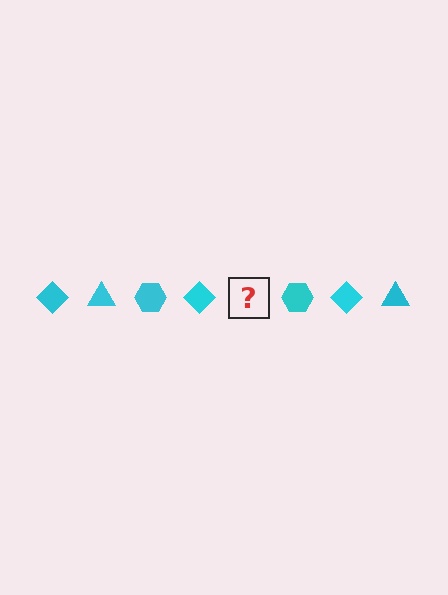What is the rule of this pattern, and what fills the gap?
The rule is that the pattern cycles through diamond, triangle, hexagon shapes in cyan. The gap should be filled with a cyan triangle.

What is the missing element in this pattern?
The missing element is a cyan triangle.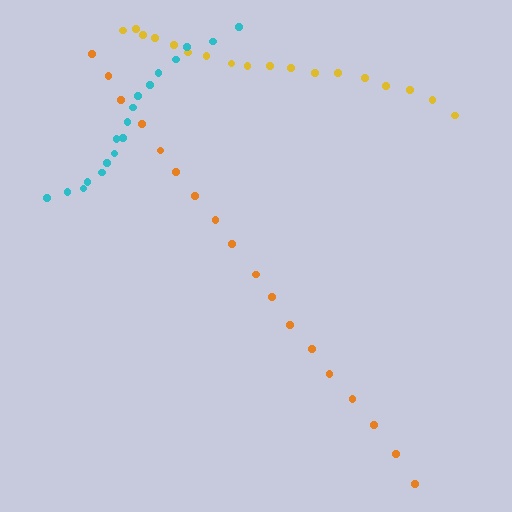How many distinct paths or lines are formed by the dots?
There are 3 distinct paths.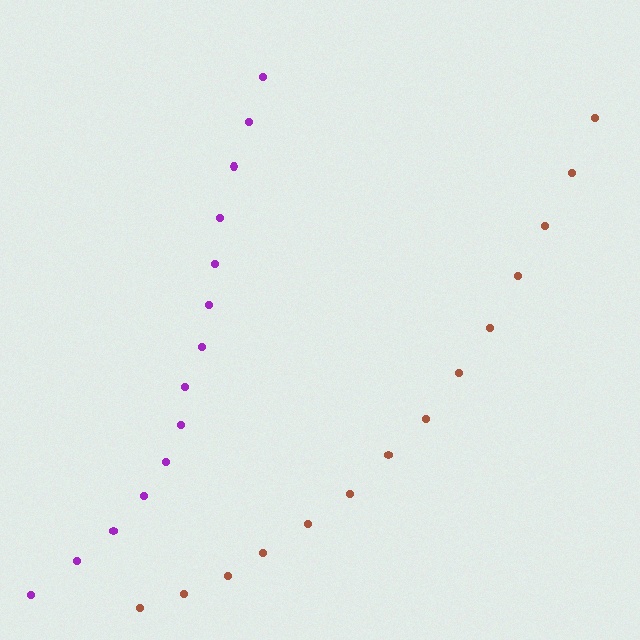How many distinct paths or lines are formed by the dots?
There are 2 distinct paths.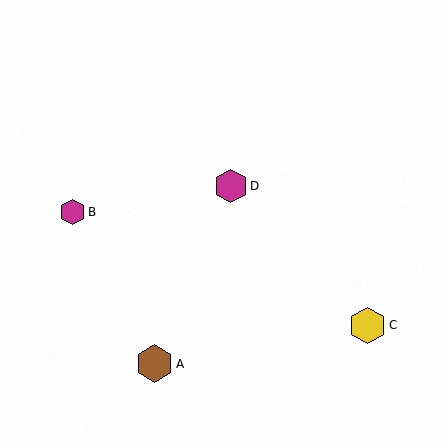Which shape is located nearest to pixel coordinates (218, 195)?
The magenta hexagon (labeled D) at (231, 186) is nearest to that location.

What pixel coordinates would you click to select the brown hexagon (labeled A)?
Click at (154, 364) to select the brown hexagon A.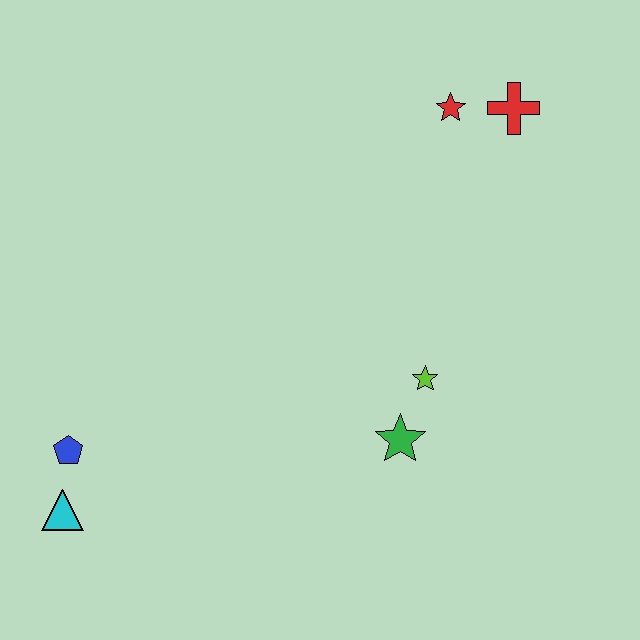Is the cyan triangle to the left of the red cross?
Yes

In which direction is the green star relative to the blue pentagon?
The green star is to the right of the blue pentagon.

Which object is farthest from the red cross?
The cyan triangle is farthest from the red cross.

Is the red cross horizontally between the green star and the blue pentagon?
No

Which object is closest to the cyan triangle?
The blue pentagon is closest to the cyan triangle.